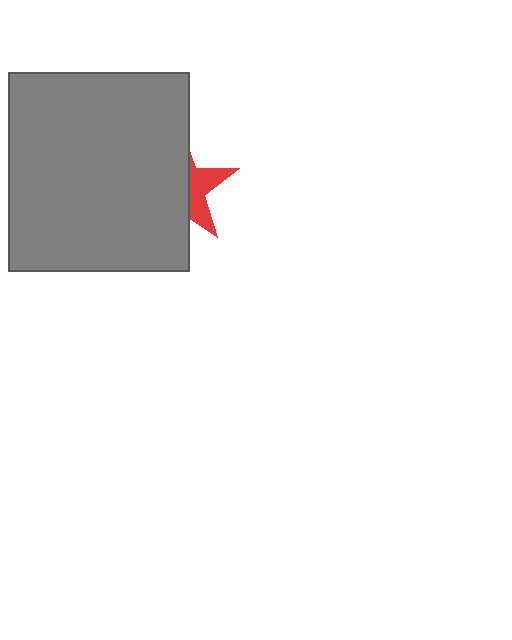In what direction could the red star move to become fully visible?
The red star could move right. That would shift it out from behind the gray rectangle entirely.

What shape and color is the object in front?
The object in front is a gray rectangle.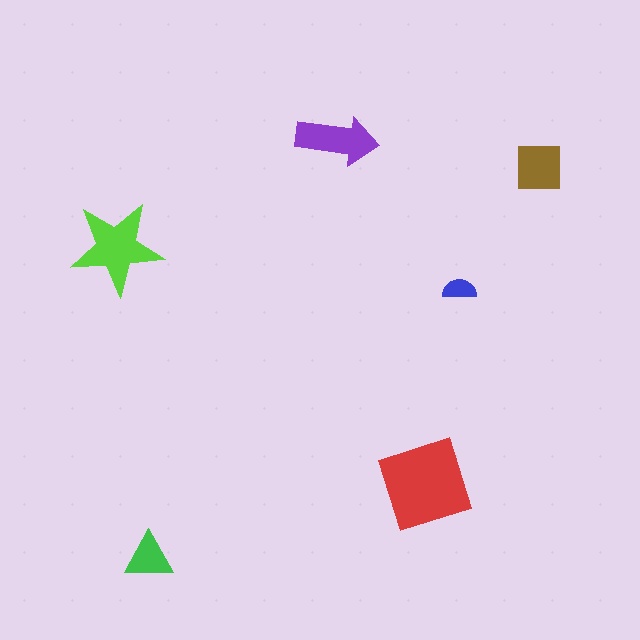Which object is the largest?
The red diamond.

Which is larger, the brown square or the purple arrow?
The purple arrow.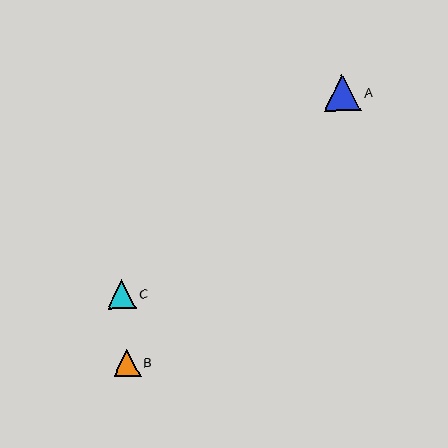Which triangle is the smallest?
Triangle B is the smallest with a size of approximately 27 pixels.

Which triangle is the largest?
Triangle A is the largest with a size of approximately 37 pixels.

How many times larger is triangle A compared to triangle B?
Triangle A is approximately 1.4 times the size of triangle B.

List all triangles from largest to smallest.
From largest to smallest: A, C, B.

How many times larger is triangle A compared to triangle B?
Triangle A is approximately 1.4 times the size of triangle B.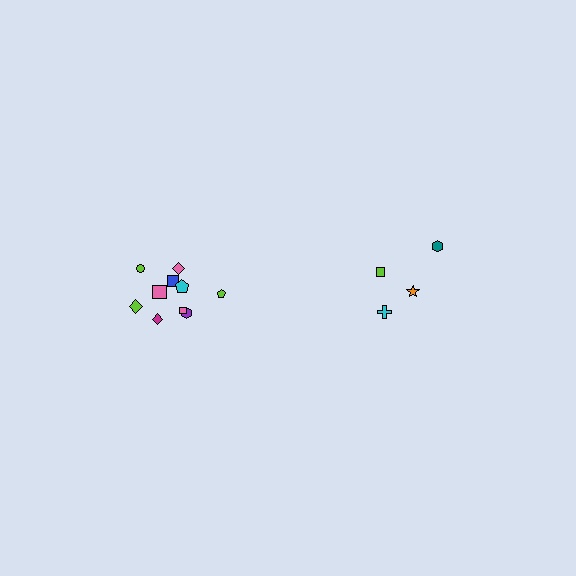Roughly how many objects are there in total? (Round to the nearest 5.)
Roughly 15 objects in total.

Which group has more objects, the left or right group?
The left group.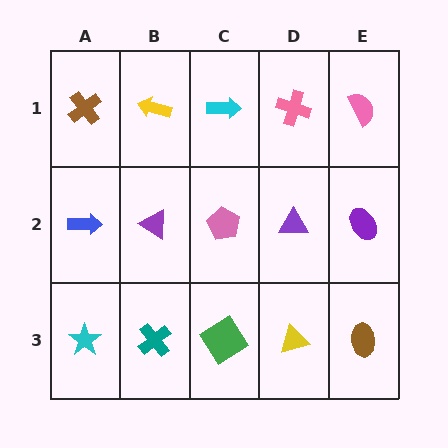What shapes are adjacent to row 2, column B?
A yellow arrow (row 1, column B), a teal cross (row 3, column B), a blue arrow (row 2, column A), a pink pentagon (row 2, column C).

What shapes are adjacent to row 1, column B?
A purple triangle (row 2, column B), a brown cross (row 1, column A), a cyan arrow (row 1, column C).